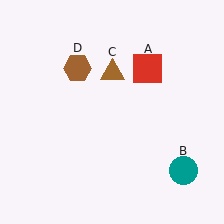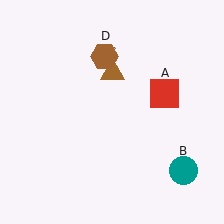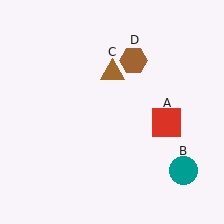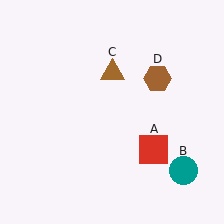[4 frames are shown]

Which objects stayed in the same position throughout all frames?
Teal circle (object B) and brown triangle (object C) remained stationary.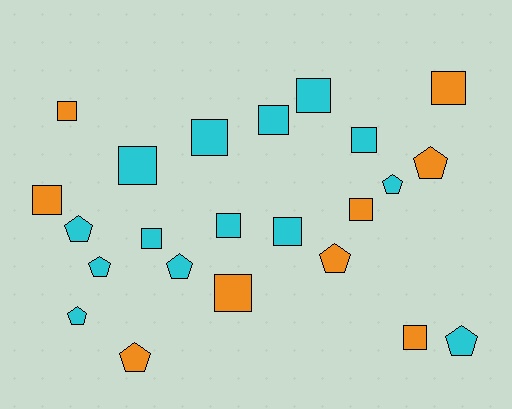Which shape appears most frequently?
Square, with 14 objects.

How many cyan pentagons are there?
There are 6 cyan pentagons.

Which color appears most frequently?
Cyan, with 14 objects.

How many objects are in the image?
There are 23 objects.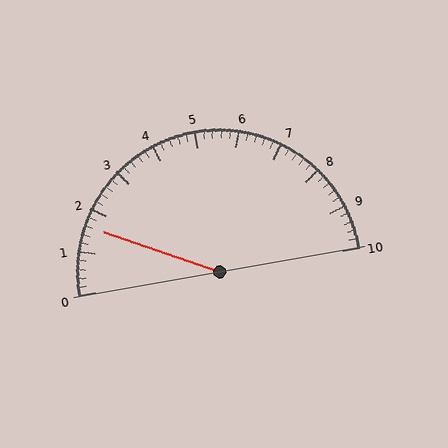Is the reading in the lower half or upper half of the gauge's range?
The reading is in the lower half of the range (0 to 10).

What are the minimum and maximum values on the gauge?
The gauge ranges from 0 to 10.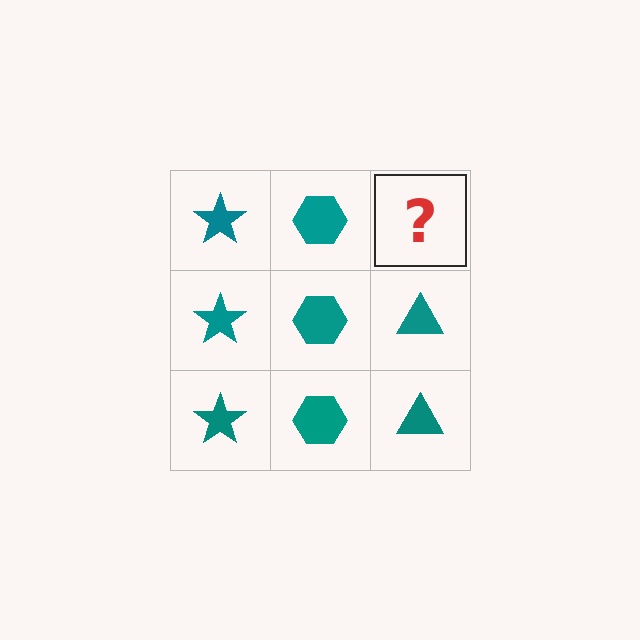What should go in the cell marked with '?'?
The missing cell should contain a teal triangle.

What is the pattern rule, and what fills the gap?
The rule is that each column has a consistent shape. The gap should be filled with a teal triangle.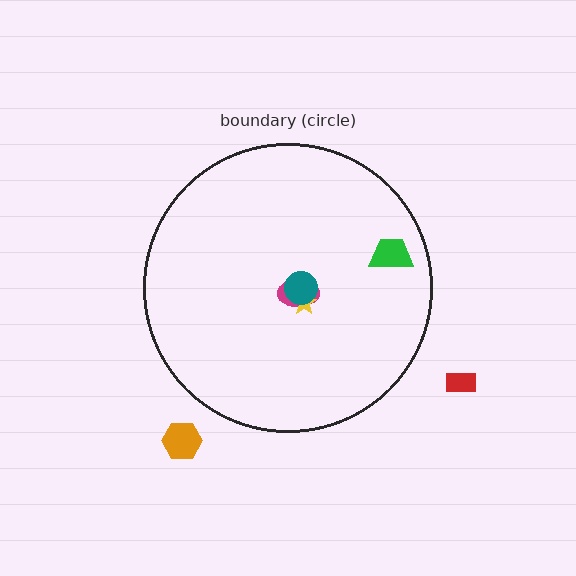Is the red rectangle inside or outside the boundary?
Outside.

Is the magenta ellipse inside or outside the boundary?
Inside.